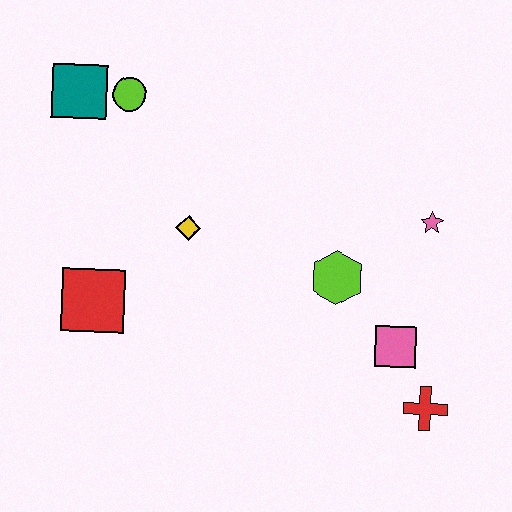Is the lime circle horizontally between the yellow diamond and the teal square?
Yes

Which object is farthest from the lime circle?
The red cross is farthest from the lime circle.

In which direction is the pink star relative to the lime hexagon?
The pink star is to the right of the lime hexagon.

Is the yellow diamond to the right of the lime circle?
Yes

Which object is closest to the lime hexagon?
The pink square is closest to the lime hexagon.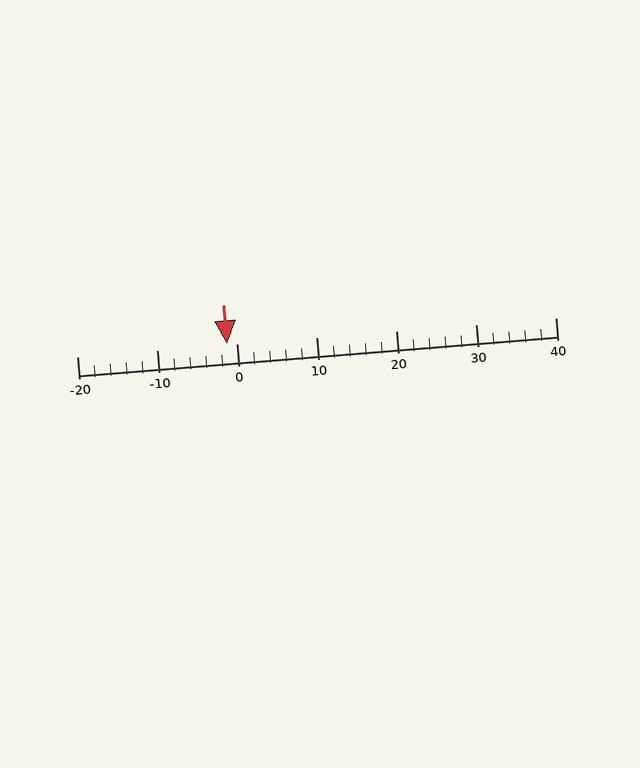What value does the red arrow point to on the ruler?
The red arrow points to approximately -1.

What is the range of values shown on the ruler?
The ruler shows values from -20 to 40.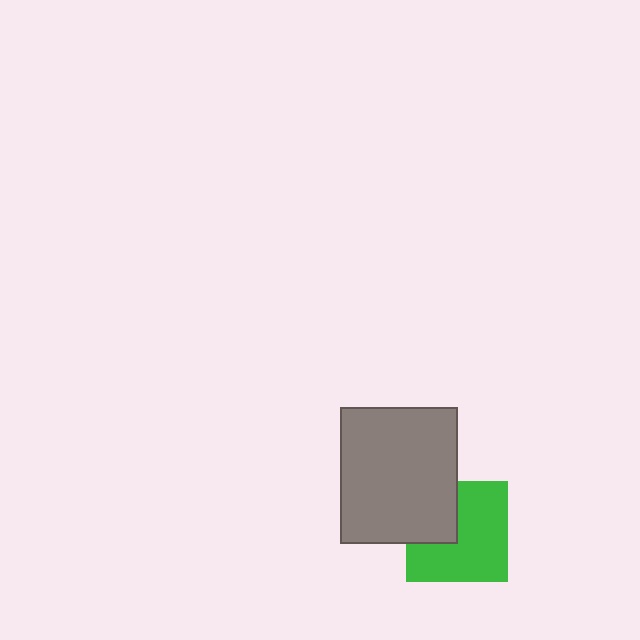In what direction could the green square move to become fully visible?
The green square could move toward the lower-right. That would shift it out from behind the gray rectangle entirely.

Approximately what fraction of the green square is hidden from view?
Roughly 32% of the green square is hidden behind the gray rectangle.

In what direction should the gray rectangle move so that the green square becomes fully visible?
The gray rectangle should move toward the upper-left. That is the shortest direction to clear the overlap and leave the green square fully visible.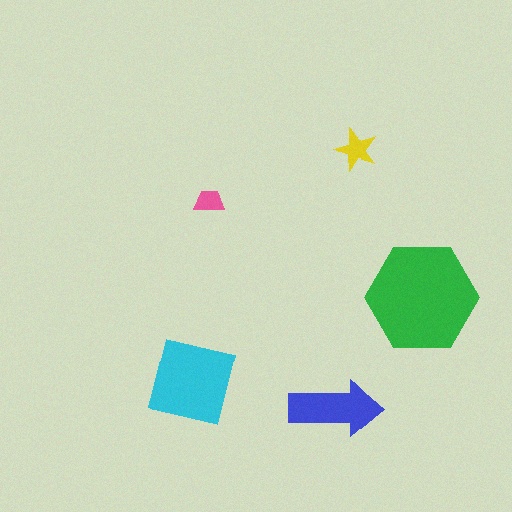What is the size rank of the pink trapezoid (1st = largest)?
5th.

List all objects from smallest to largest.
The pink trapezoid, the yellow star, the blue arrow, the cyan square, the green hexagon.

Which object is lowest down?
The blue arrow is bottommost.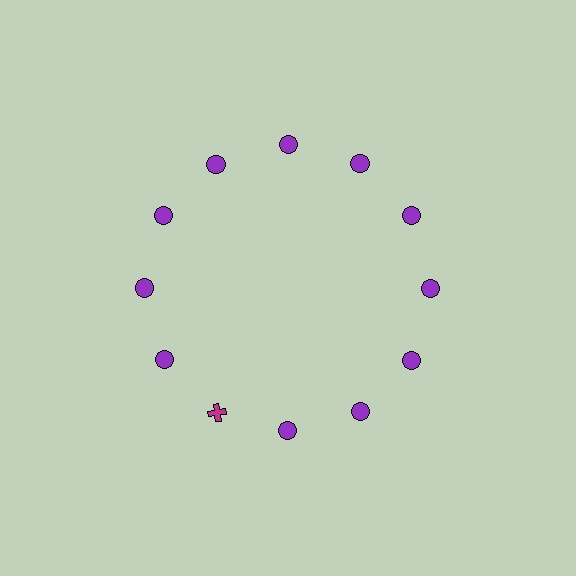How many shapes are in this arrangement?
There are 12 shapes arranged in a ring pattern.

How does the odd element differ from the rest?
It differs in both color (magenta instead of purple) and shape (cross instead of circle).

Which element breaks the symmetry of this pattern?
The magenta cross at roughly the 7 o'clock position breaks the symmetry. All other shapes are purple circles.